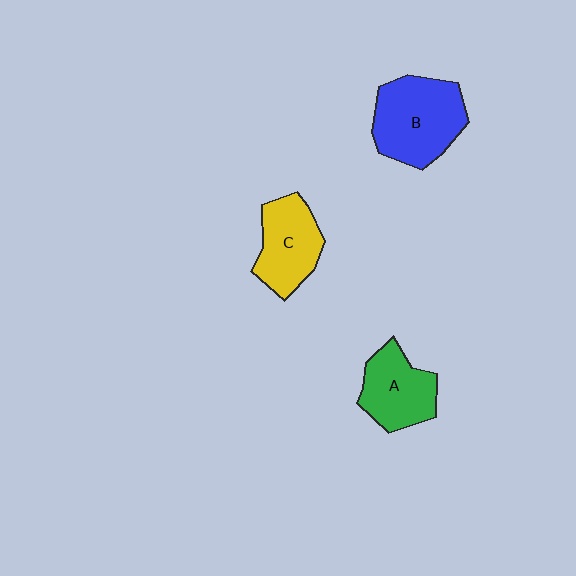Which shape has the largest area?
Shape B (blue).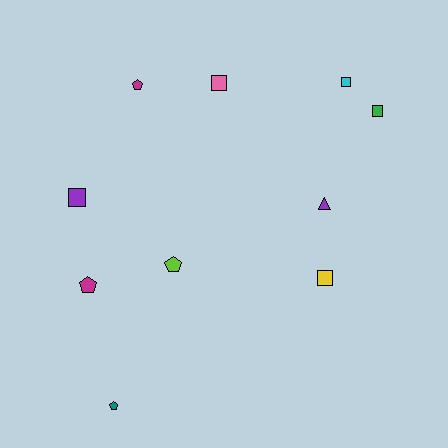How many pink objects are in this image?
There is 1 pink object.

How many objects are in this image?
There are 10 objects.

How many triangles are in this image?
There is 1 triangle.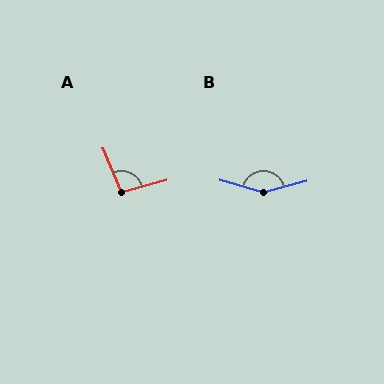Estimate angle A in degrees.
Approximately 97 degrees.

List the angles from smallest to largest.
A (97°), B (150°).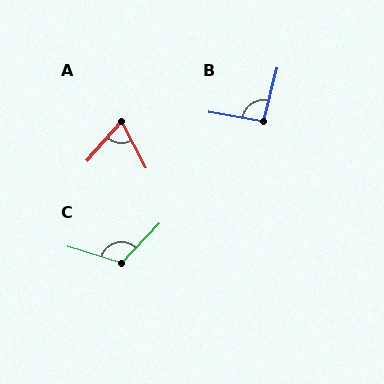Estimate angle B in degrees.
Approximately 94 degrees.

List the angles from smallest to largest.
A (68°), B (94°), C (117°).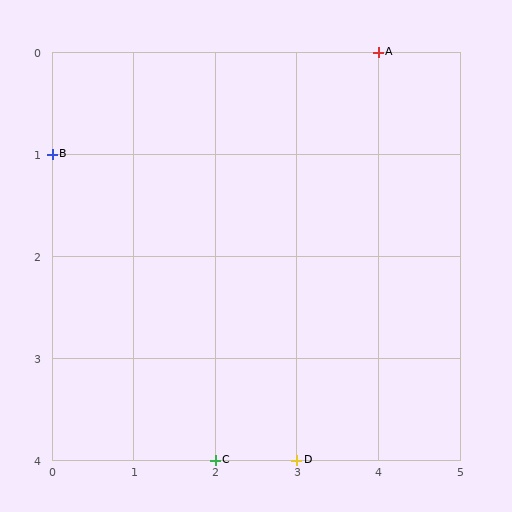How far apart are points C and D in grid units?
Points C and D are 1 column apart.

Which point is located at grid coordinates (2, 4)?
Point C is at (2, 4).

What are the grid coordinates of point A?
Point A is at grid coordinates (4, 0).